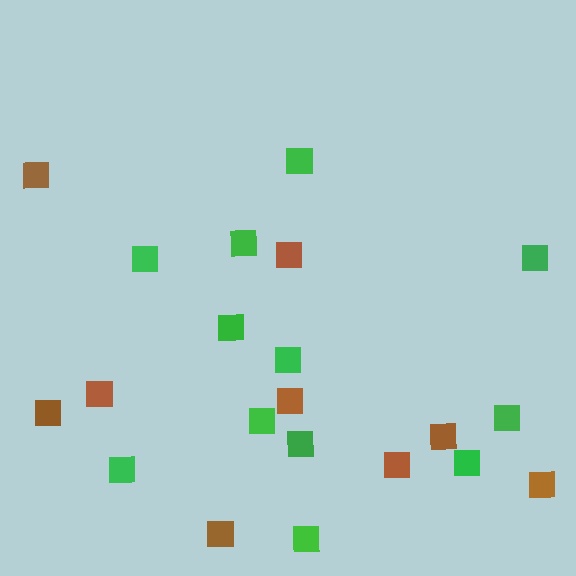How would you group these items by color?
There are 2 groups: one group of brown squares (9) and one group of green squares (12).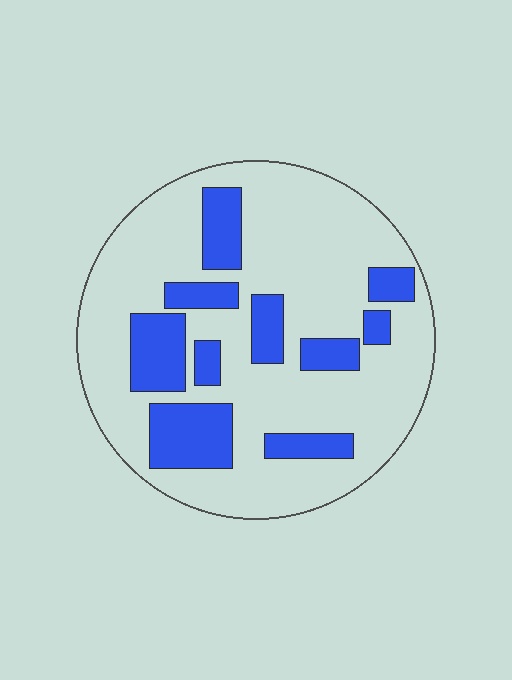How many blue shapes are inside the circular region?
10.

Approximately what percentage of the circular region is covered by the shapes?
Approximately 25%.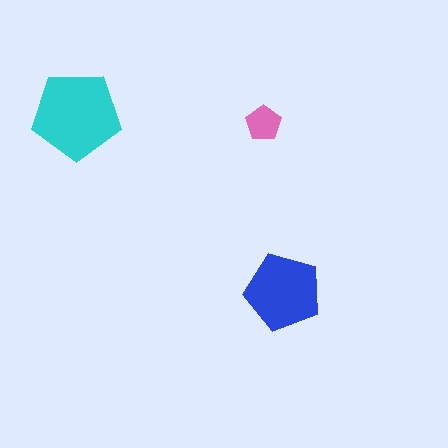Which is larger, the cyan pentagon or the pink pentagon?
The cyan one.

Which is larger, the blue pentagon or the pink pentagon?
The blue one.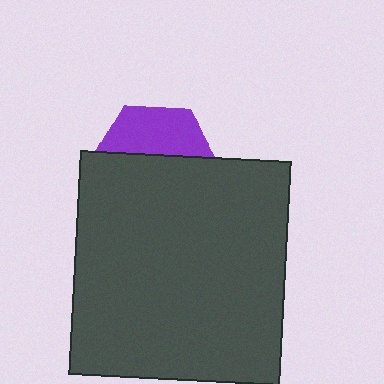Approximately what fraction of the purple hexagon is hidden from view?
Roughly 62% of the purple hexagon is hidden behind the dark gray rectangle.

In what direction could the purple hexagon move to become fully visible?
The purple hexagon could move up. That would shift it out from behind the dark gray rectangle entirely.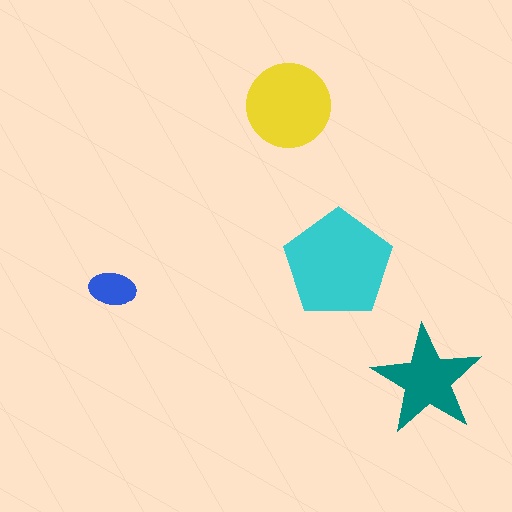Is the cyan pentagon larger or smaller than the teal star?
Larger.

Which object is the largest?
The cyan pentagon.